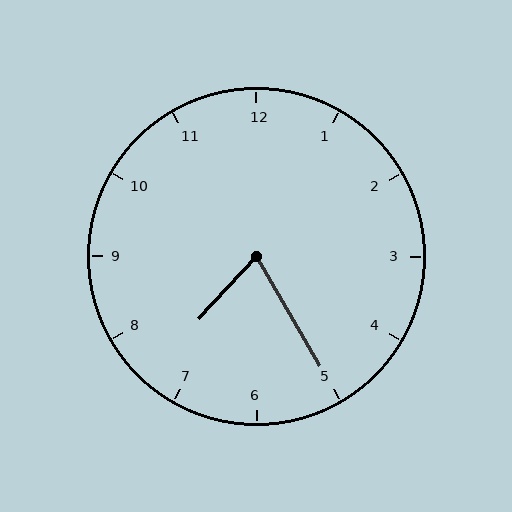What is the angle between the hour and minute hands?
Approximately 72 degrees.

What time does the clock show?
7:25.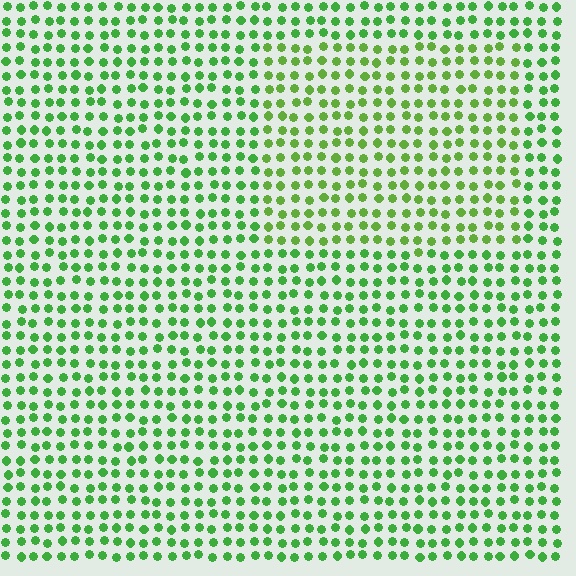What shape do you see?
I see a rectangle.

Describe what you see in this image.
The image is filled with small green elements in a uniform arrangement. A rectangle-shaped region is visible where the elements are tinted to a slightly different hue, forming a subtle color boundary.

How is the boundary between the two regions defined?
The boundary is defined purely by a slight shift in hue (about 20 degrees). Spacing, size, and orientation are identical on both sides.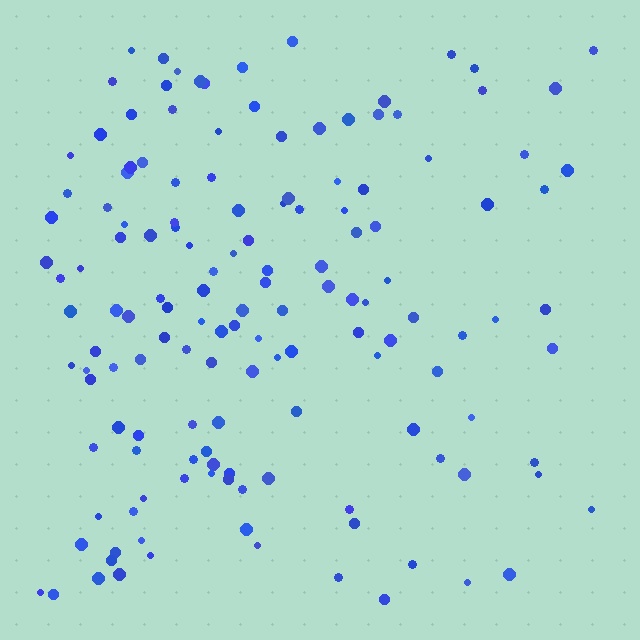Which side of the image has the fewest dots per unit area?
The right.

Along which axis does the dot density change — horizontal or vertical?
Horizontal.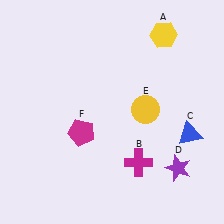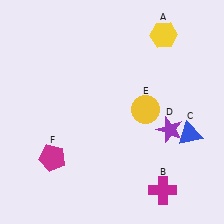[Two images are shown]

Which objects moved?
The objects that moved are: the magenta cross (B), the purple star (D), the magenta pentagon (F).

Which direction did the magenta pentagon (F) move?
The magenta pentagon (F) moved left.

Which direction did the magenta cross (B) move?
The magenta cross (B) moved down.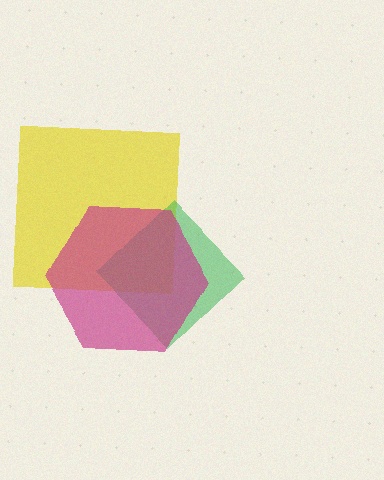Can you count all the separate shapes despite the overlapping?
Yes, there are 3 separate shapes.